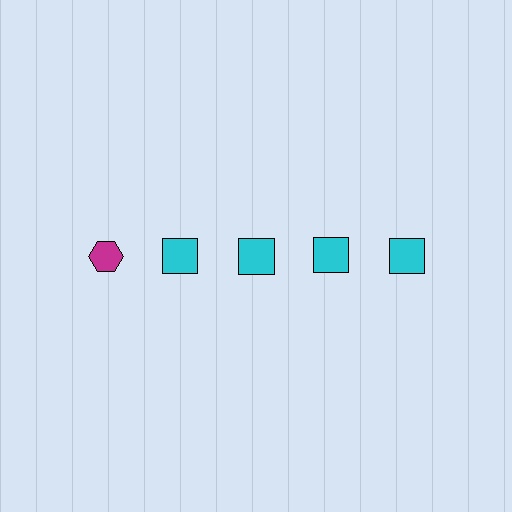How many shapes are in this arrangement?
There are 5 shapes arranged in a grid pattern.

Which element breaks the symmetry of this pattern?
The magenta hexagon in the top row, leftmost column breaks the symmetry. All other shapes are cyan squares.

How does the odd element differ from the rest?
It differs in both color (magenta instead of cyan) and shape (hexagon instead of square).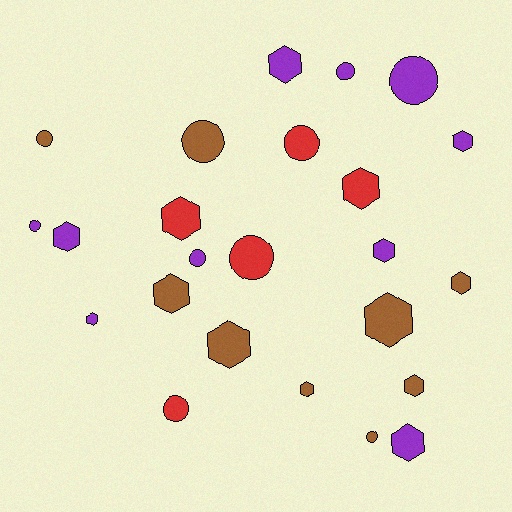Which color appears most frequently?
Purple, with 10 objects.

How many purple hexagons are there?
There are 6 purple hexagons.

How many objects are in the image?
There are 24 objects.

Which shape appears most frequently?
Hexagon, with 14 objects.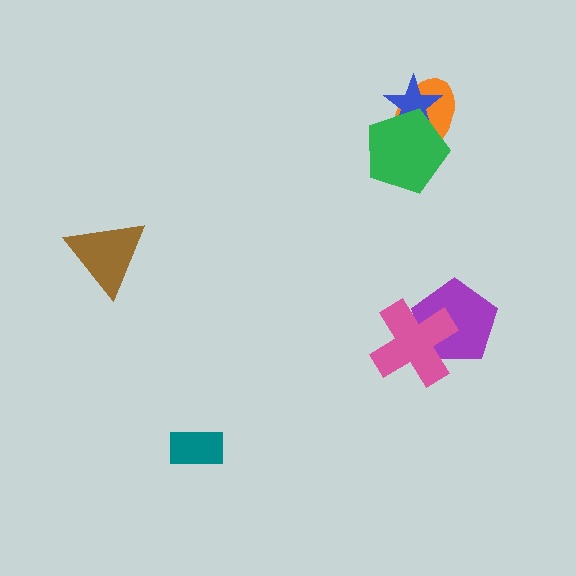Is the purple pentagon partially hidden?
Yes, it is partially covered by another shape.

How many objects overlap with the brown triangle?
0 objects overlap with the brown triangle.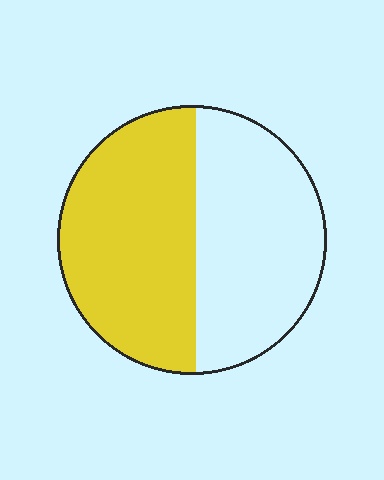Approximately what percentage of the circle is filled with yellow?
Approximately 50%.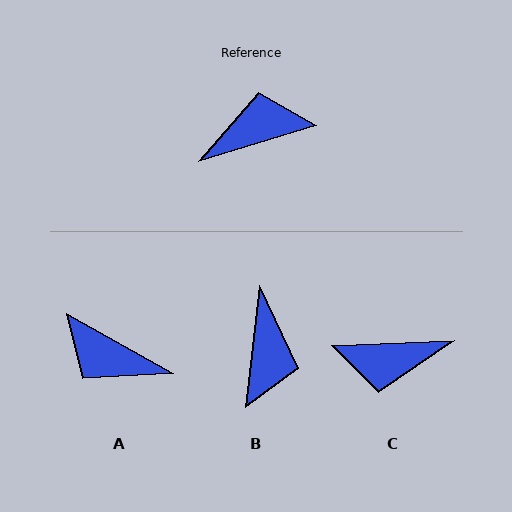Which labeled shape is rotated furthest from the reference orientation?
C, about 165 degrees away.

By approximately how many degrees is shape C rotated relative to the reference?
Approximately 165 degrees counter-clockwise.